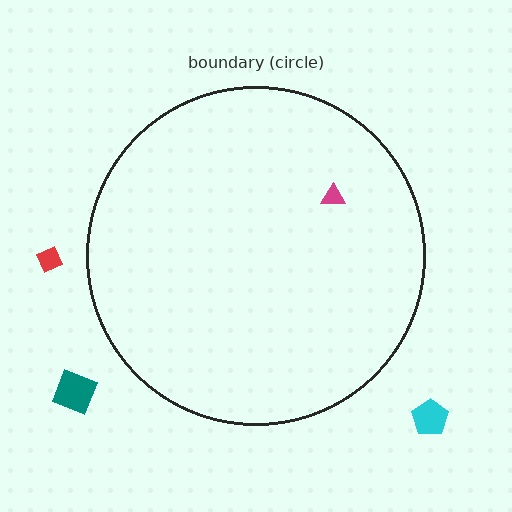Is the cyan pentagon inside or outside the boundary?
Outside.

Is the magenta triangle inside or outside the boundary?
Inside.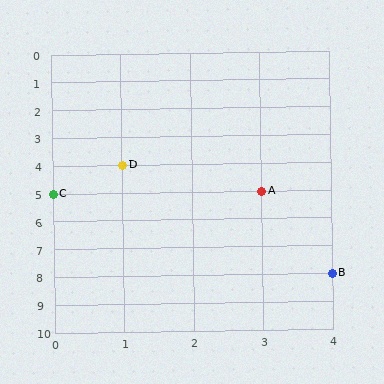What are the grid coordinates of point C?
Point C is at grid coordinates (0, 5).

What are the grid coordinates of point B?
Point B is at grid coordinates (4, 8).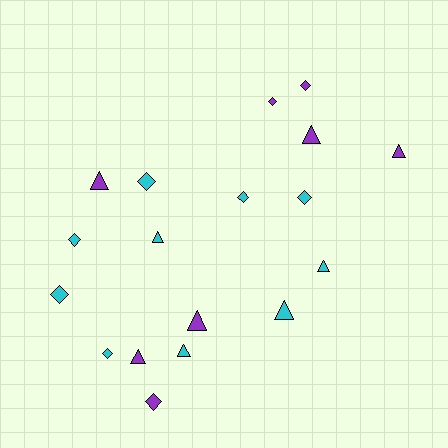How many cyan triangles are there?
There are 4 cyan triangles.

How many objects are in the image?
There are 18 objects.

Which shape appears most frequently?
Triangle, with 9 objects.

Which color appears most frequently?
Cyan, with 10 objects.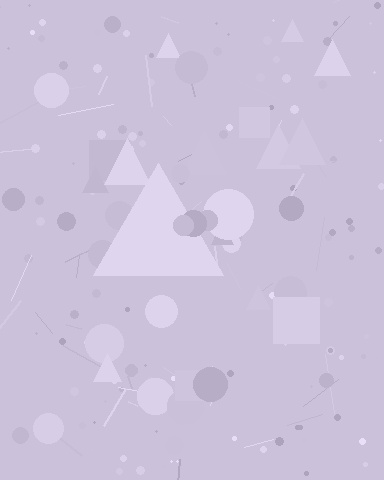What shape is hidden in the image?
A triangle is hidden in the image.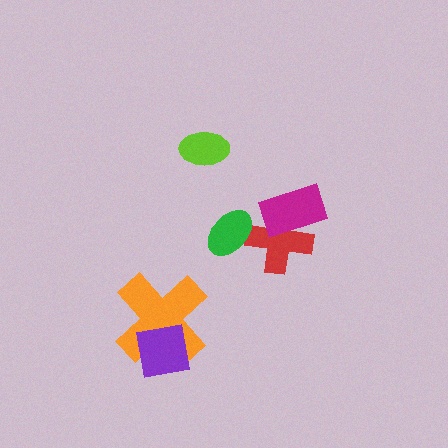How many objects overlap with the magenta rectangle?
1 object overlaps with the magenta rectangle.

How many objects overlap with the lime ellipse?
0 objects overlap with the lime ellipse.